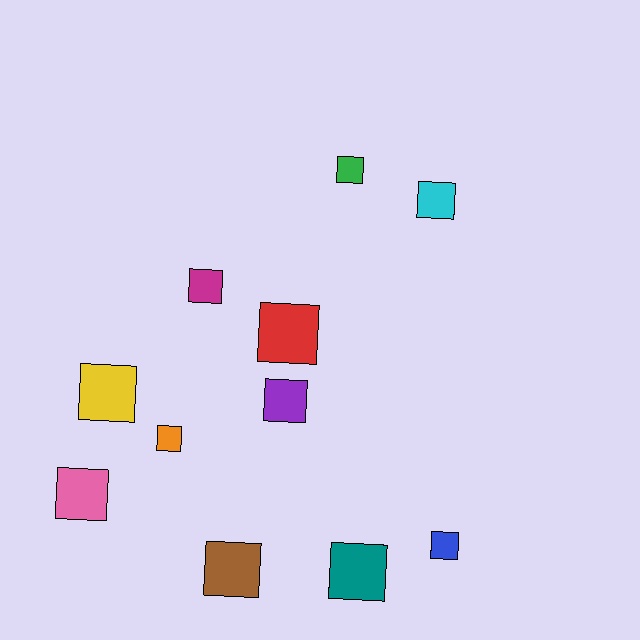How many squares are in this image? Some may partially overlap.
There are 11 squares.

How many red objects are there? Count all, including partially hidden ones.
There is 1 red object.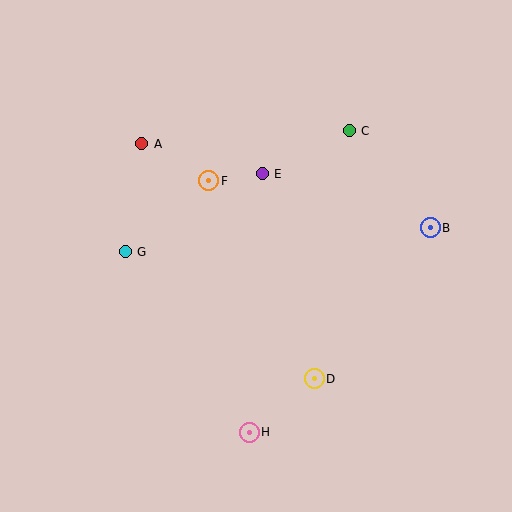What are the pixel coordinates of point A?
Point A is at (142, 144).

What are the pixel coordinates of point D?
Point D is at (314, 379).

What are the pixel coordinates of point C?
Point C is at (349, 131).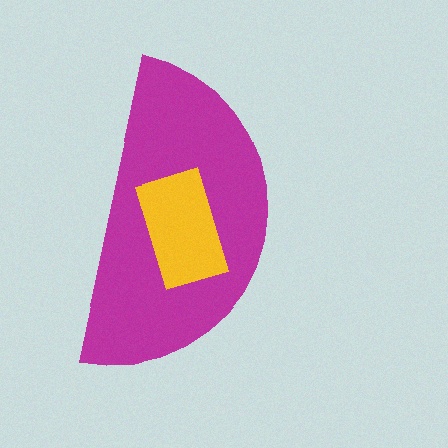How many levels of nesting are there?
2.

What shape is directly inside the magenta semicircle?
The yellow rectangle.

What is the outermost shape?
The magenta semicircle.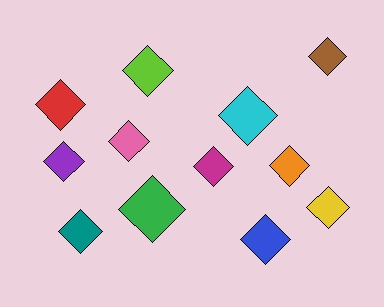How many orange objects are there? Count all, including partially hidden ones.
There is 1 orange object.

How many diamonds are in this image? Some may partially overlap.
There are 12 diamonds.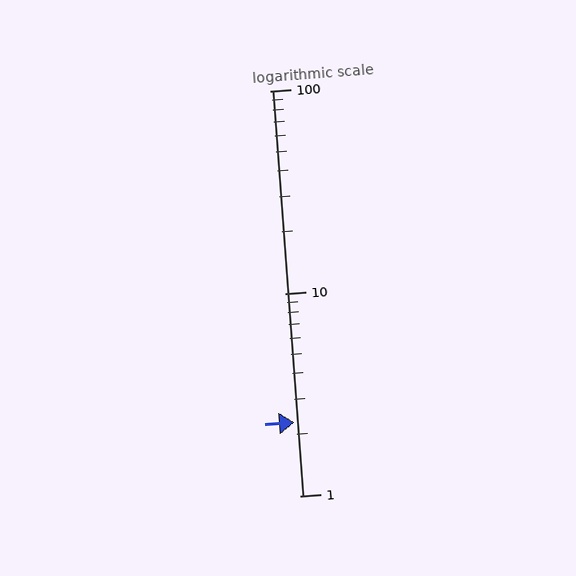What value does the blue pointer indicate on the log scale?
The pointer indicates approximately 2.3.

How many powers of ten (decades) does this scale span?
The scale spans 2 decades, from 1 to 100.